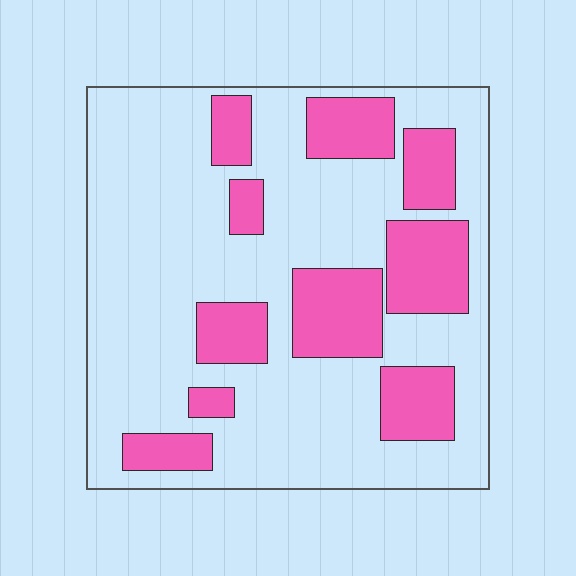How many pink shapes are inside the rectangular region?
10.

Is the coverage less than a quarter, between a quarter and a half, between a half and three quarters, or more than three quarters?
Between a quarter and a half.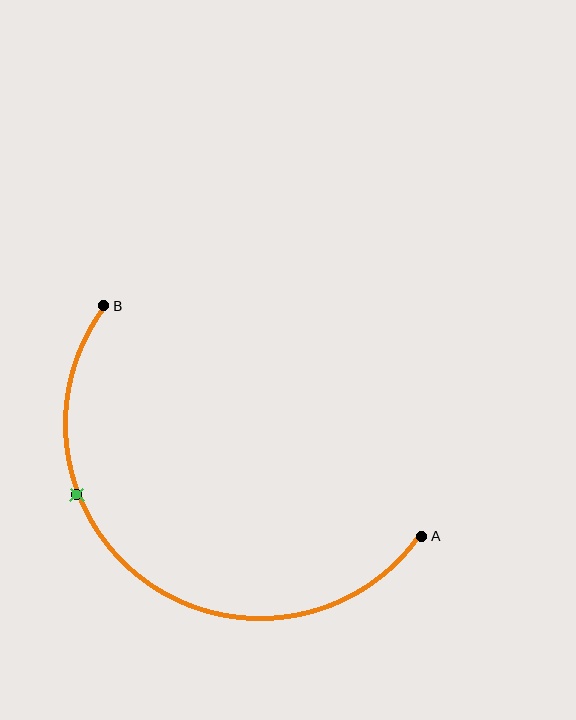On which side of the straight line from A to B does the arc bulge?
The arc bulges below and to the left of the straight line connecting A and B.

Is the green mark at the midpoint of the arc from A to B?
No. The green mark lies on the arc but is closer to endpoint B. The arc midpoint would be at the point on the curve equidistant along the arc from both A and B.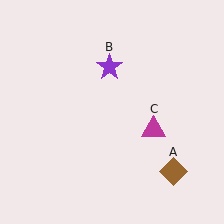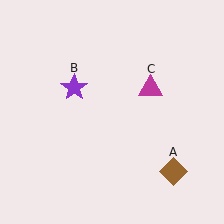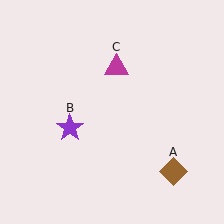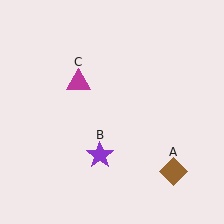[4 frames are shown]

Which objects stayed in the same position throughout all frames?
Brown diamond (object A) remained stationary.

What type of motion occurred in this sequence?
The purple star (object B), magenta triangle (object C) rotated counterclockwise around the center of the scene.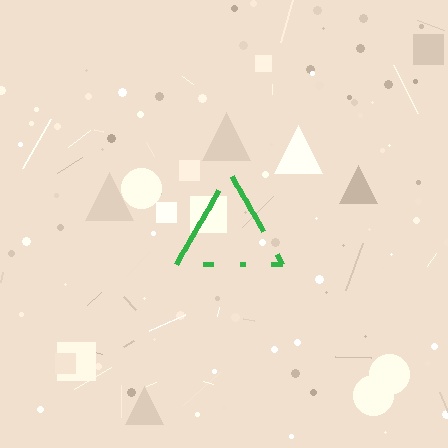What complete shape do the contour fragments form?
The contour fragments form a triangle.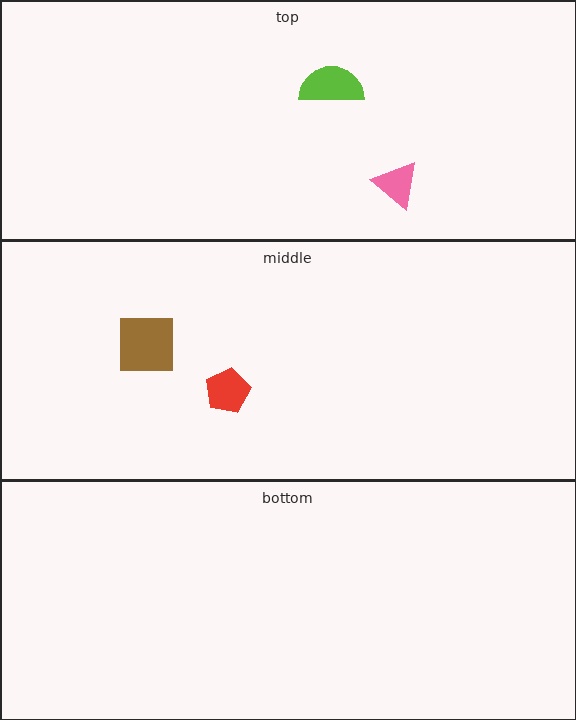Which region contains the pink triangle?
The top region.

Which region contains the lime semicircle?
The top region.